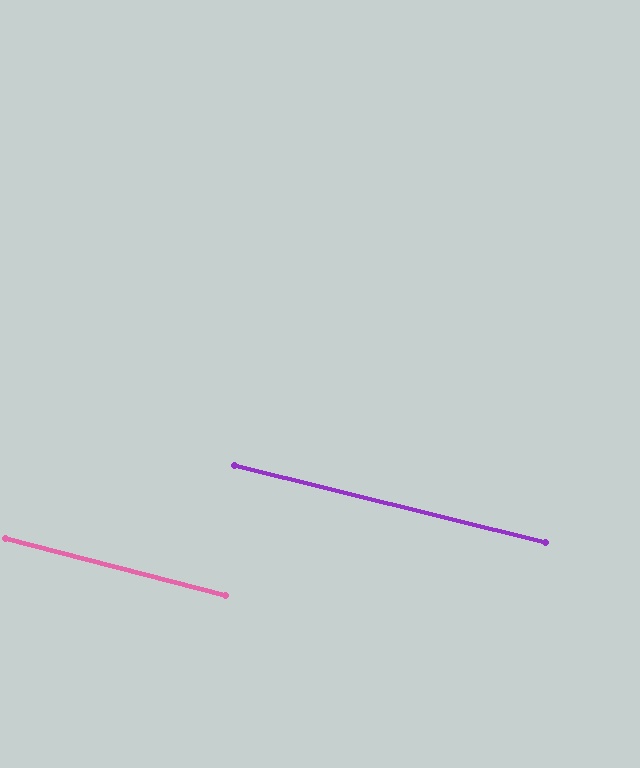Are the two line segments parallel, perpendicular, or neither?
Parallel — their directions differ by only 0.7°.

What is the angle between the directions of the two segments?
Approximately 1 degree.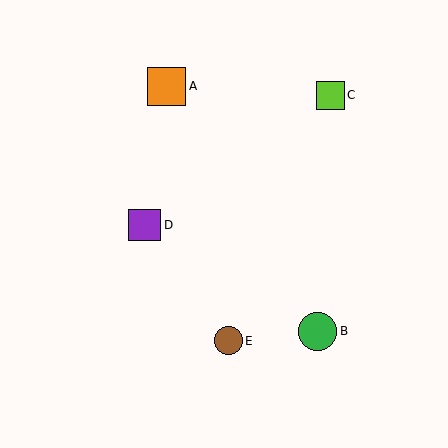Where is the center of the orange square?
The center of the orange square is at (167, 86).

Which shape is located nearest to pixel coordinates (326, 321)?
The green circle (labeled B) at (318, 331) is nearest to that location.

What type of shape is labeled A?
Shape A is an orange square.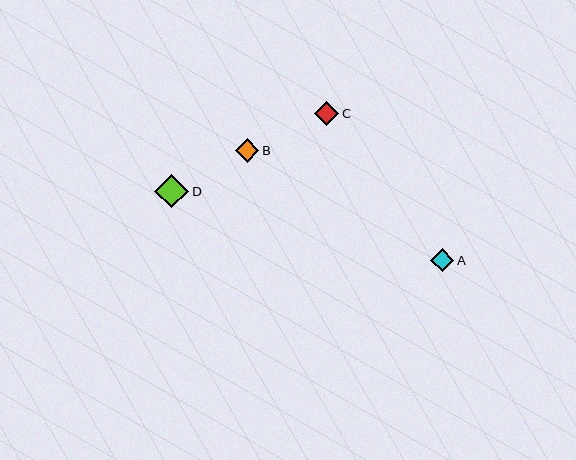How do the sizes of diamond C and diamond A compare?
Diamond C and diamond A are approximately the same size.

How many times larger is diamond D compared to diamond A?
Diamond D is approximately 1.4 times the size of diamond A.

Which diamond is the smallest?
Diamond A is the smallest with a size of approximately 23 pixels.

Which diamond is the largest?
Diamond D is the largest with a size of approximately 34 pixels.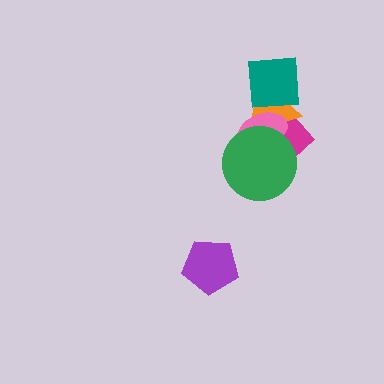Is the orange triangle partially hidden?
Yes, it is partially covered by another shape.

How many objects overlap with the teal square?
3 objects overlap with the teal square.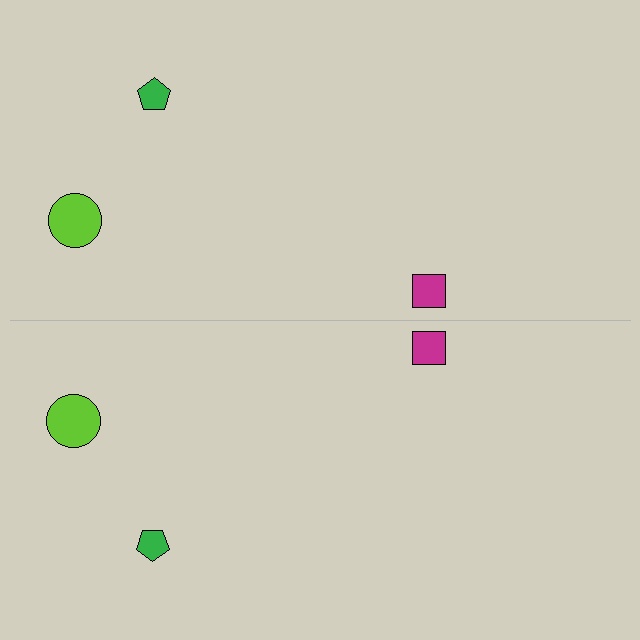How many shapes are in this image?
There are 6 shapes in this image.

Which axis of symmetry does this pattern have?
The pattern has a horizontal axis of symmetry running through the center of the image.